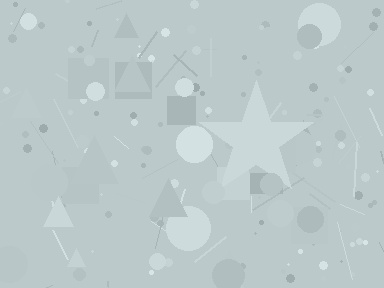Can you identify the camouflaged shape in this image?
The camouflaged shape is a star.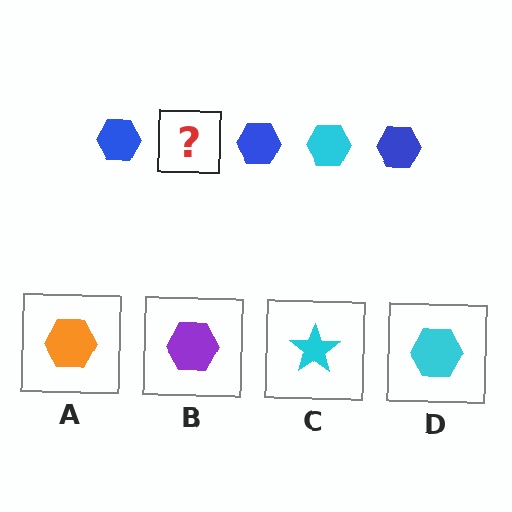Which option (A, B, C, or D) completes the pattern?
D.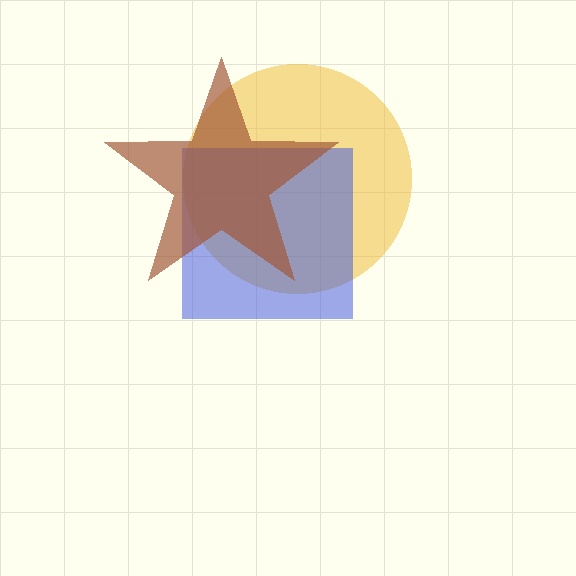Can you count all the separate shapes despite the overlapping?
Yes, there are 3 separate shapes.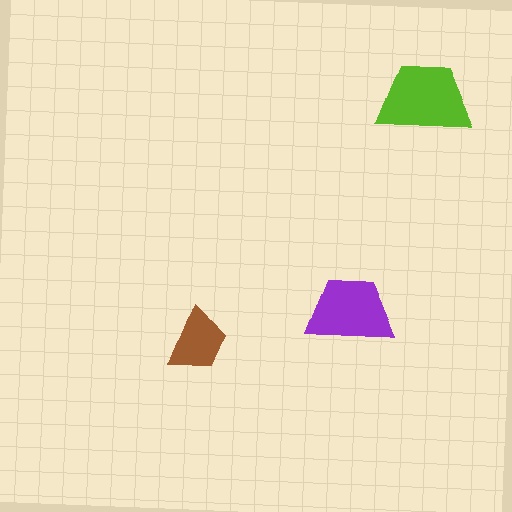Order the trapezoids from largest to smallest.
the lime one, the purple one, the brown one.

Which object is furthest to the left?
The brown trapezoid is leftmost.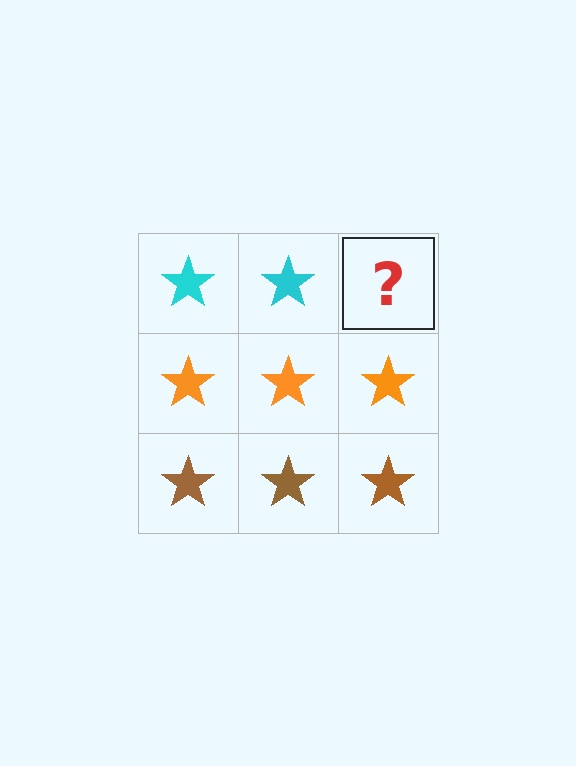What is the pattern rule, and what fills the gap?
The rule is that each row has a consistent color. The gap should be filled with a cyan star.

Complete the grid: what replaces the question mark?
The question mark should be replaced with a cyan star.